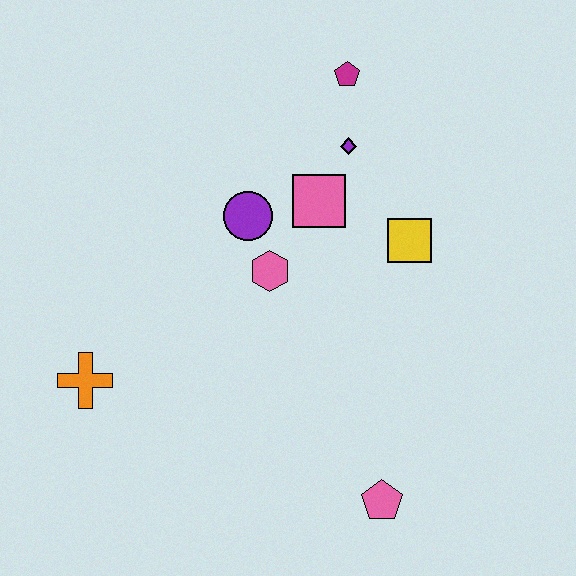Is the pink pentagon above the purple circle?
No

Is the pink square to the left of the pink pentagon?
Yes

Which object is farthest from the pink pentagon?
The magenta pentagon is farthest from the pink pentagon.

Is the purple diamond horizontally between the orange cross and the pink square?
No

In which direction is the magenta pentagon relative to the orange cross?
The magenta pentagon is above the orange cross.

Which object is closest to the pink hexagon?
The purple circle is closest to the pink hexagon.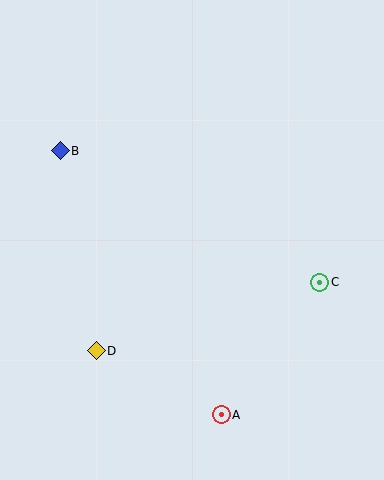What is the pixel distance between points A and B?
The distance between A and B is 309 pixels.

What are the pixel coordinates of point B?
Point B is at (60, 151).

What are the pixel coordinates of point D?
Point D is at (96, 351).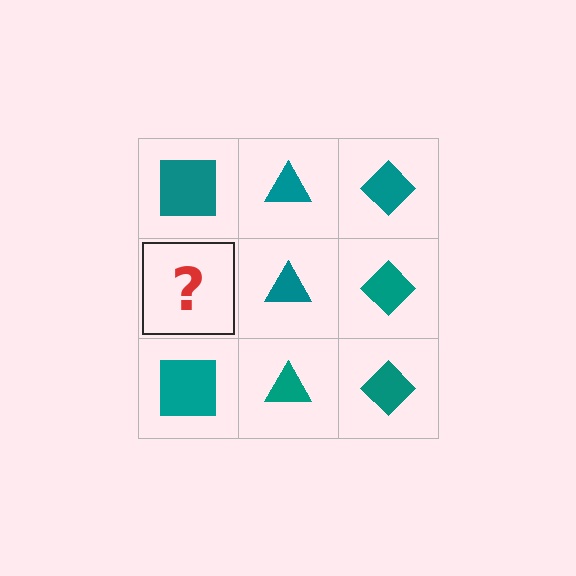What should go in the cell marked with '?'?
The missing cell should contain a teal square.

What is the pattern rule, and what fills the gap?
The rule is that each column has a consistent shape. The gap should be filled with a teal square.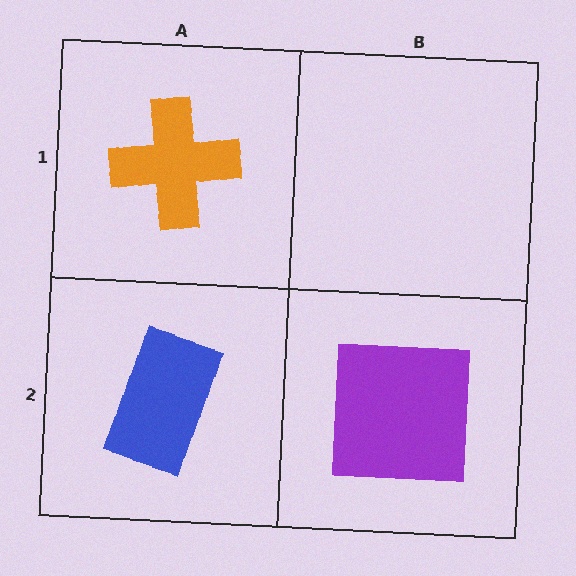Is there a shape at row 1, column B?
No, that cell is empty.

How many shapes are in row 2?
2 shapes.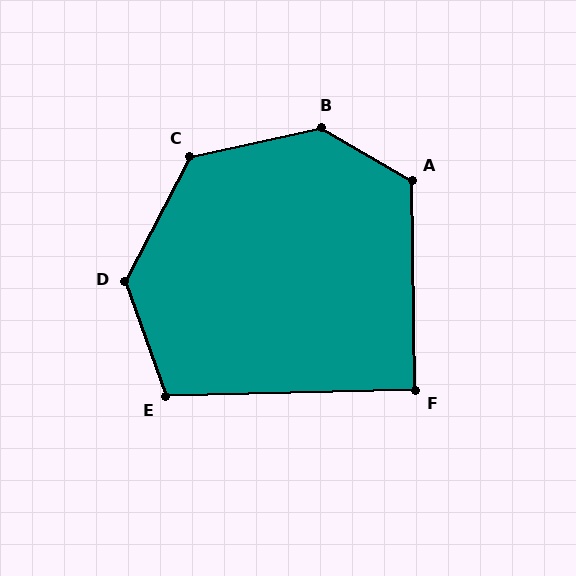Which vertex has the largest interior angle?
B, at approximately 137 degrees.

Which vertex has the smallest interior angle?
F, at approximately 90 degrees.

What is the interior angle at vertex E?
Approximately 108 degrees (obtuse).